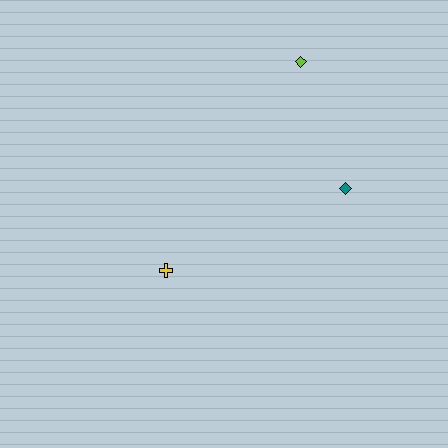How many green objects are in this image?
There are no green objects.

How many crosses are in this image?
There is 1 cross.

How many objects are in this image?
There are 3 objects.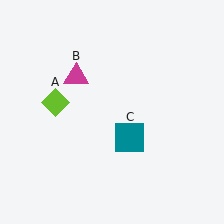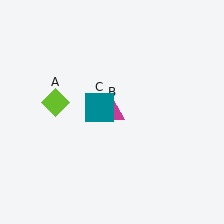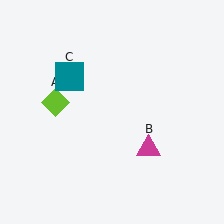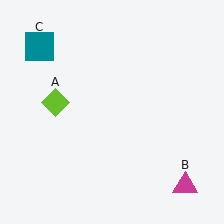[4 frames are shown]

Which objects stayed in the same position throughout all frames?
Lime diamond (object A) remained stationary.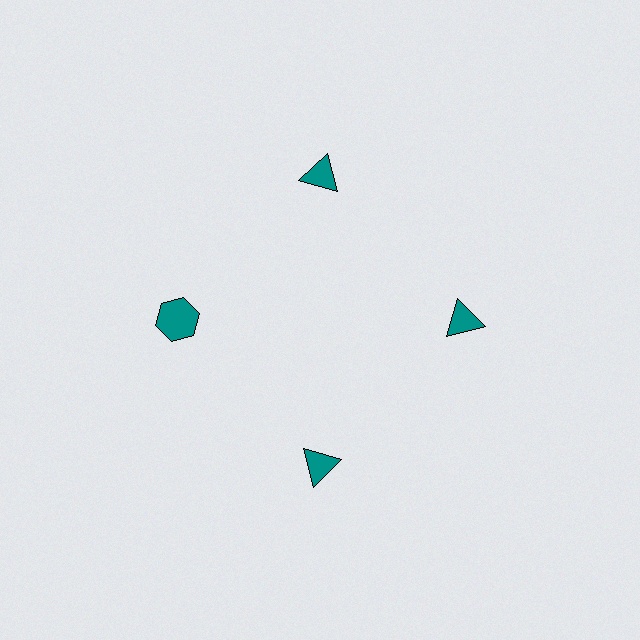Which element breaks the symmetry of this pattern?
The teal hexagon at roughly the 9 o'clock position breaks the symmetry. All other shapes are teal triangles.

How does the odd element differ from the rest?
It has a different shape: hexagon instead of triangle.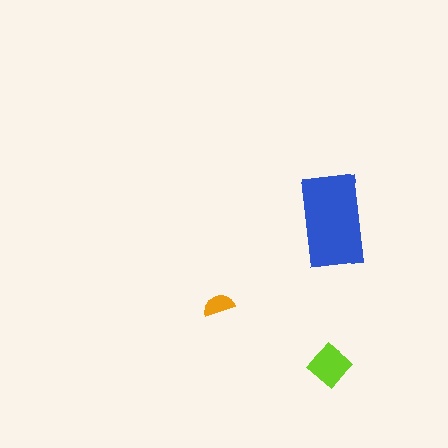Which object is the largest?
The blue rectangle.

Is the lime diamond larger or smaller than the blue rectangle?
Smaller.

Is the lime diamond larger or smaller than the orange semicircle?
Larger.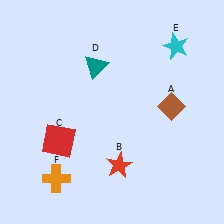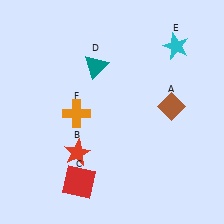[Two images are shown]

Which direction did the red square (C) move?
The red square (C) moved down.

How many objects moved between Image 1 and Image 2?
3 objects moved between the two images.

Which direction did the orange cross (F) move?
The orange cross (F) moved up.